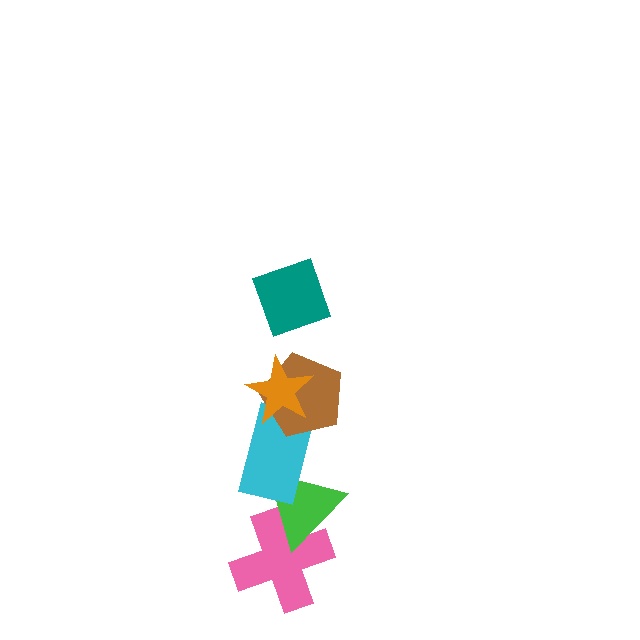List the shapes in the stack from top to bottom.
From top to bottom: the teal diamond, the orange star, the brown pentagon, the cyan rectangle, the green triangle, the pink cross.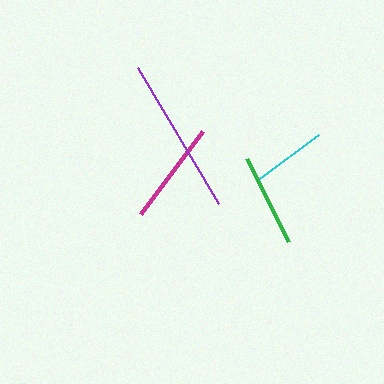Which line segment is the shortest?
The cyan line is the shortest at approximately 73 pixels.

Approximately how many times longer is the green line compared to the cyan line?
The green line is approximately 1.3 times the length of the cyan line.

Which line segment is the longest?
The purple line is the longest at approximately 158 pixels.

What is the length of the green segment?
The green segment is approximately 93 pixels long.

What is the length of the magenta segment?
The magenta segment is approximately 103 pixels long.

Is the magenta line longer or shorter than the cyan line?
The magenta line is longer than the cyan line.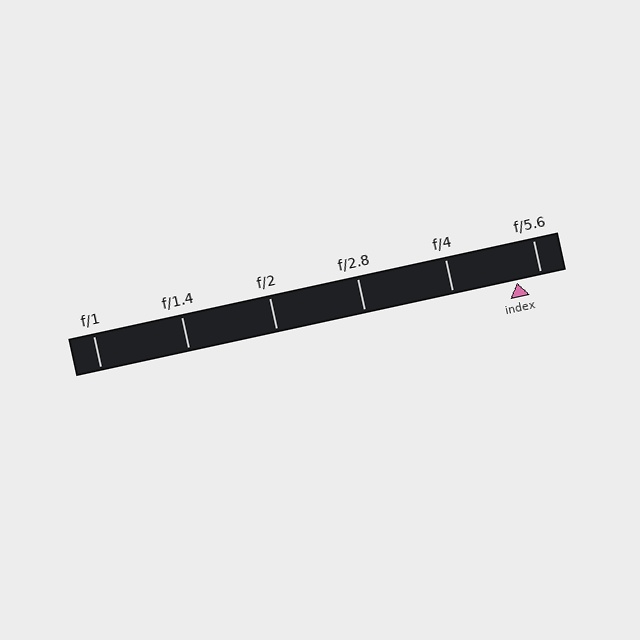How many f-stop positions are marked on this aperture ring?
There are 6 f-stop positions marked.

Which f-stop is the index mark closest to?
The index mark is closest to f/5.6.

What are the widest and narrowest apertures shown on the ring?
The widest aperture shown is f/1 and the narrowest is f/5.6.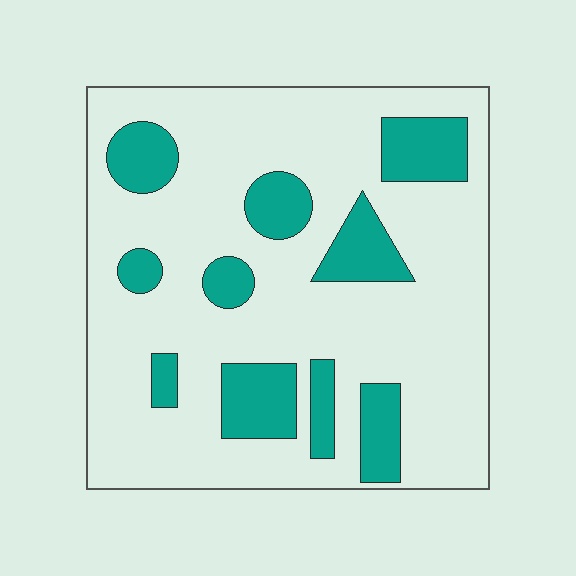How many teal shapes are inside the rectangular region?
10.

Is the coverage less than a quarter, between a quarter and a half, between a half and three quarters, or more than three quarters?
Less than a quarter.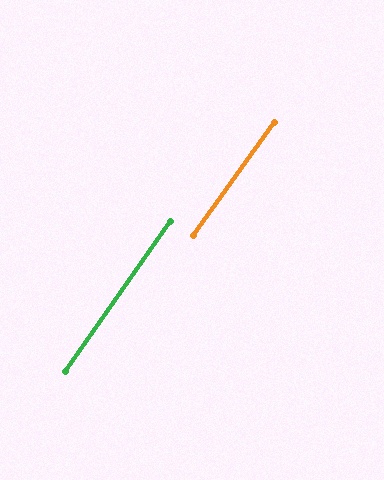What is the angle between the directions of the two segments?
Approximately 1 degree.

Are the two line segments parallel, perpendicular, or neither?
Parallel — their directions differ by only 0.9°.